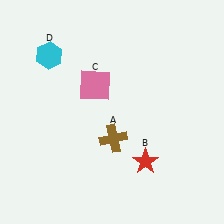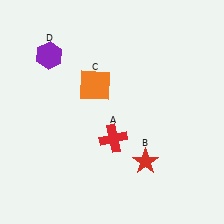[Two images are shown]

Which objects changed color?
A changed from brown to red. C changed from pink to orange. D changed from cyan to purple.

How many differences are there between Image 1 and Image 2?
There are 3 differences between the two images.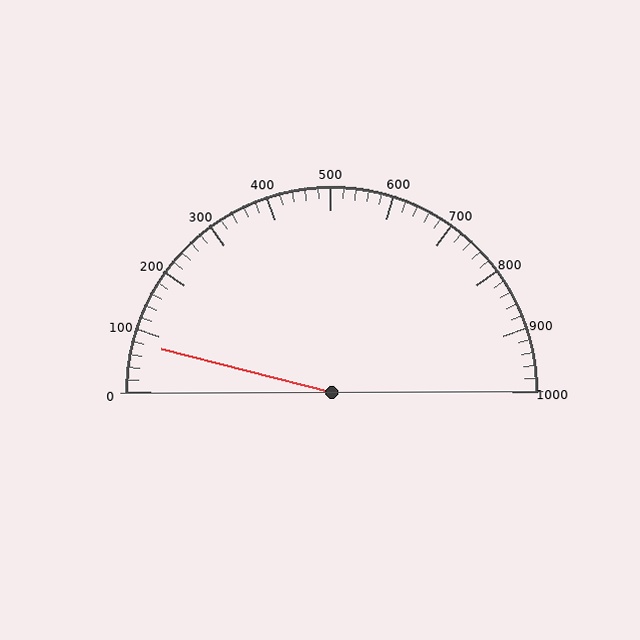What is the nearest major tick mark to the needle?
The nearest major tick mark is 100.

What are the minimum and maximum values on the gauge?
The gauge ranges from 0 to 1000.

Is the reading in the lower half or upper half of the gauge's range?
The reading is in the lower half of the range (0 to 1000).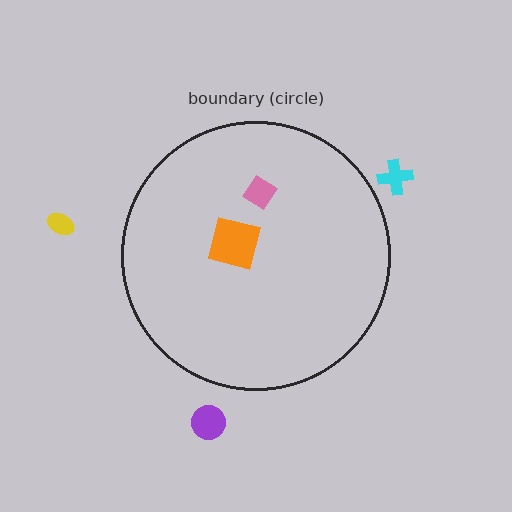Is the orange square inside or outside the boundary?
Inside.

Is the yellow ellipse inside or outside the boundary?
Outside.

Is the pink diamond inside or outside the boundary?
Inside.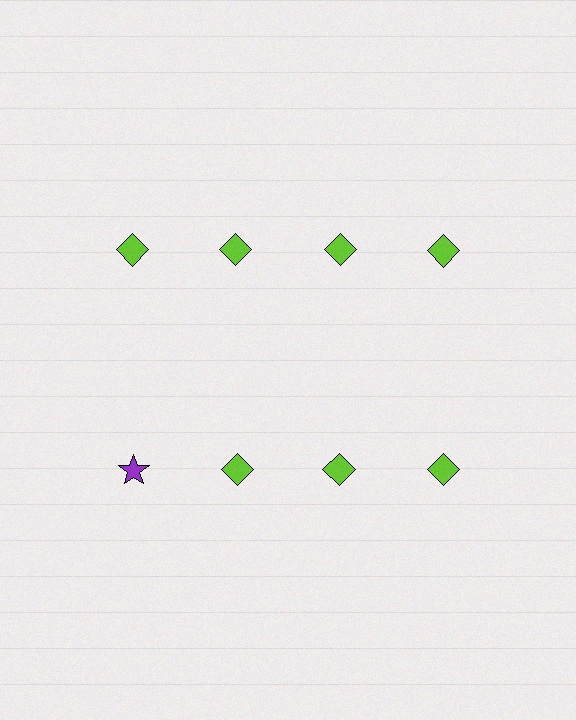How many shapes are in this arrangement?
There are 8 shapes arranged in a grid pattern.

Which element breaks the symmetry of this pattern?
The purple star in the second row, leftmost column breaks the symmetry. All other shapes are lime diamonds.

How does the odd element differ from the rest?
It differs in both color (purple instead of lime) and shape (star instead of diamond).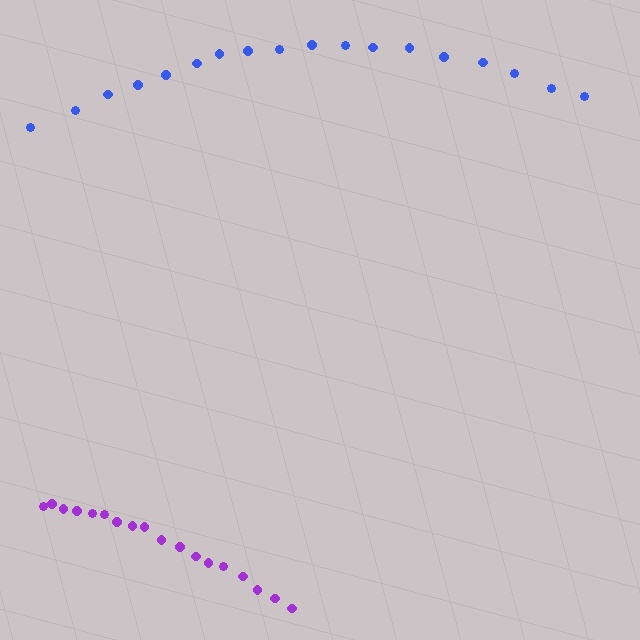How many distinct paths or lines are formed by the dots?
There are 2 distinct paths.